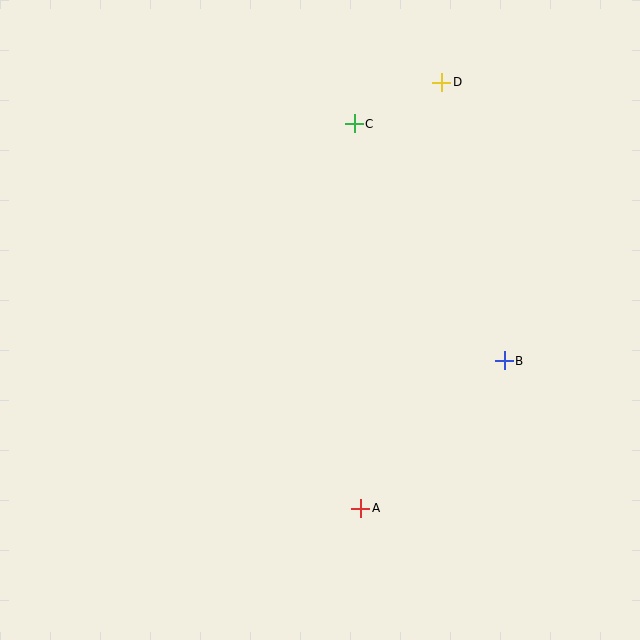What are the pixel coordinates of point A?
Point A is at (361, 508).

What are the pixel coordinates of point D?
Point D is at (442, 82).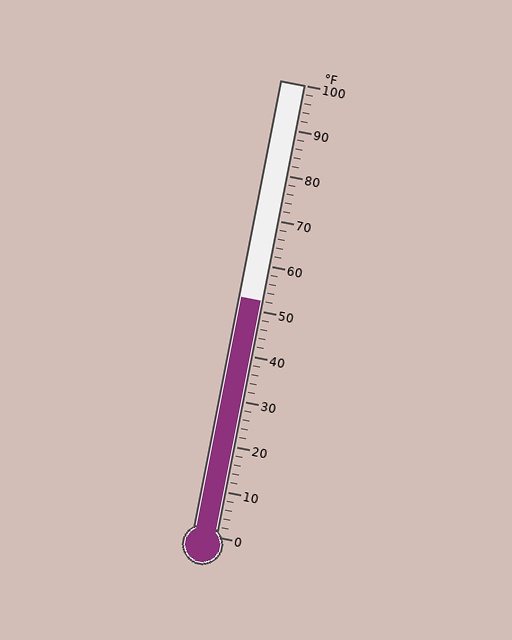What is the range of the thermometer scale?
The thermometer scale ranges from 0°F to 100°F.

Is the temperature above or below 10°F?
The temperature is above 10°F.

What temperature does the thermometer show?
The thermometer shows approximately 52°F.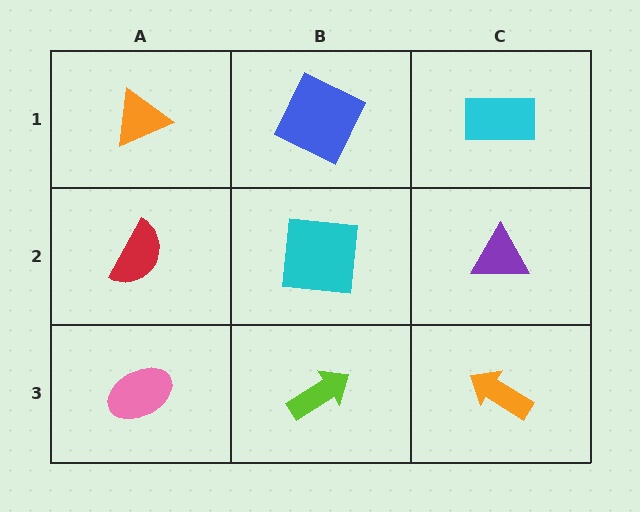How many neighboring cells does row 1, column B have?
3.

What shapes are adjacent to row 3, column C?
A purple triangle (row 2, column C), a lime arrow (row 3, column B).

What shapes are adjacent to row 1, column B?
A cyan square (row 2, column B), an orange triangle (row 1, column A), a cyan rectangle (row 1, column C).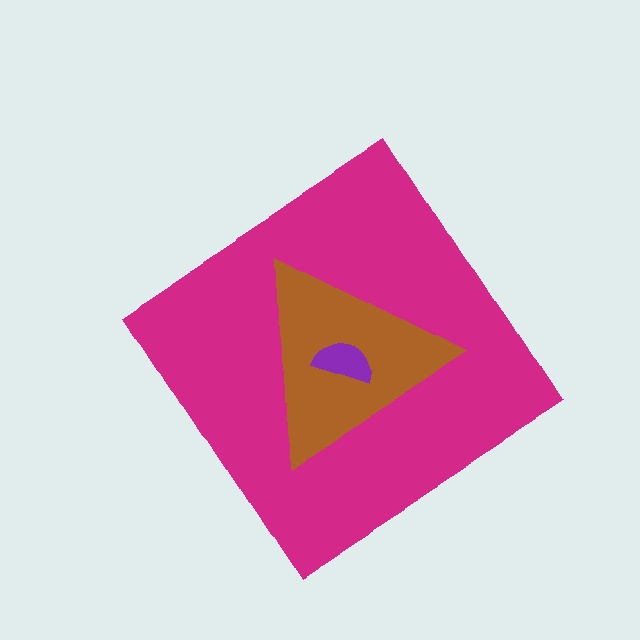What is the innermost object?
The purple semicircle.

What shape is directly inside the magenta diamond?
The brown triangle.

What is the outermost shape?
The magenta diamond.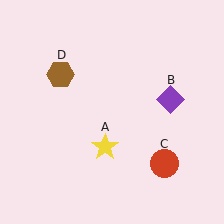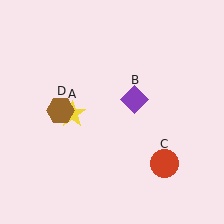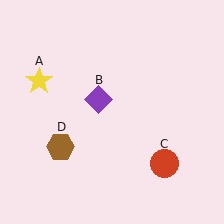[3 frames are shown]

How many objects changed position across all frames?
3 objects changed position: yellow star (object A), purple diamond (object B), brown hexagon (object D).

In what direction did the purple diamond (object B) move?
The purple diamond (object B) moved left.